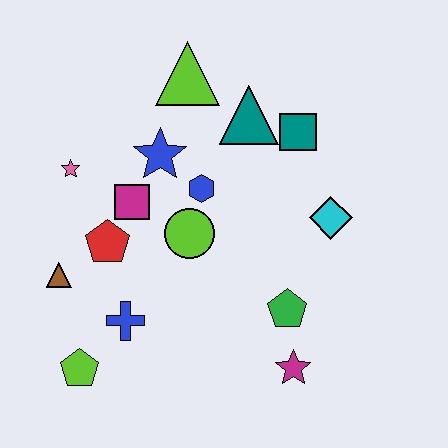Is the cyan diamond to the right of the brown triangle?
Yes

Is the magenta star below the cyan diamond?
Yes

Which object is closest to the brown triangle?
The red pentagon is closest to the brown triangle.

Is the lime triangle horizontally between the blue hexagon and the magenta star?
No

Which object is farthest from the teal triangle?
The lime pentagon is farthest from the teal triangle.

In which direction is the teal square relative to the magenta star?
The teal square is above the magenta star.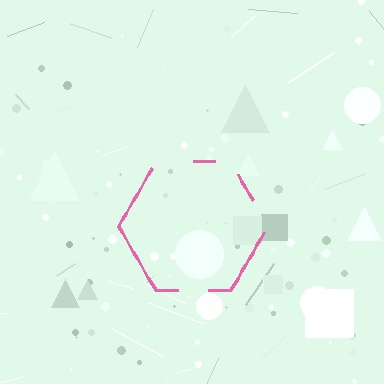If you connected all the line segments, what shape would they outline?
They would outline a hexagon.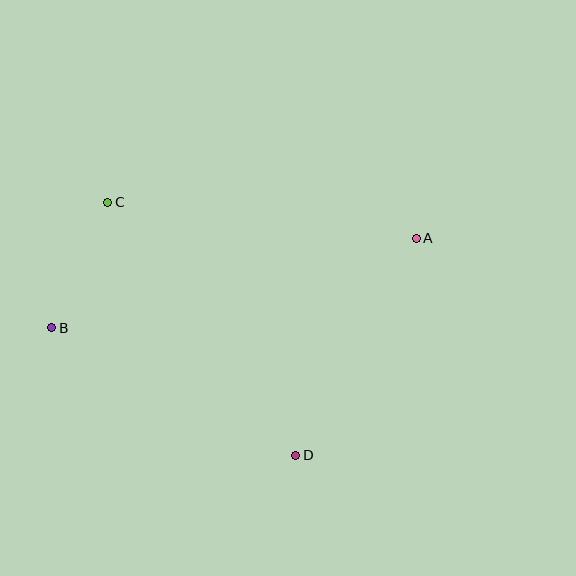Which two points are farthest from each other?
Points A and B are farthest from each other.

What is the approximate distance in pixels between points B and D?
The distance between B and D is approximately 275 pixels.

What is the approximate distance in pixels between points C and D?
The distance between C and D is approximately 315 pixels.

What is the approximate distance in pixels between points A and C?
The distance between A and C is approximately 311 pixels.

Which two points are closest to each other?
Points B and C are closest to each other.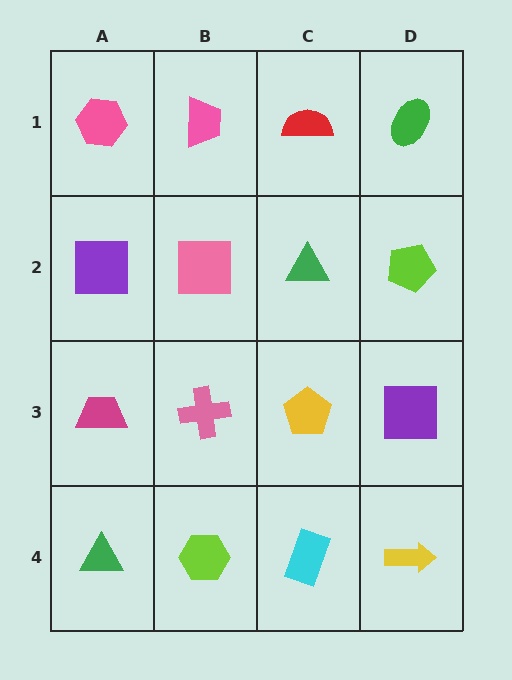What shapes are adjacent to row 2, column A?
A pink hexagon (row 1, column A), a magenta trapezoid (row 3, column A), a pink square (row 2, column B).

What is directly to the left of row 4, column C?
A lime hexagon.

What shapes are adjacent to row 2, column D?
A green ellipse (row 1, column D), a purple square (row 3, column D), a green triangle (row 2, column C).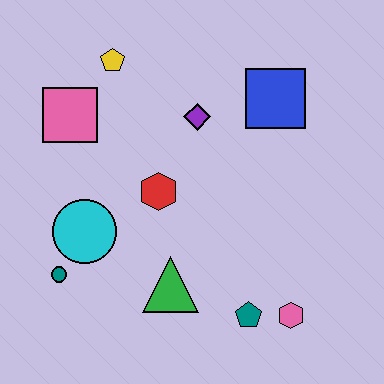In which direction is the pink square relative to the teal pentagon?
The pink square is above the teal pentagon.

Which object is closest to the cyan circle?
The teal circle is closest to the cyan circle.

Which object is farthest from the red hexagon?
The pink hexagon is farthest from the red hexagon.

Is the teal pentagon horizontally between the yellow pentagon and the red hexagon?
No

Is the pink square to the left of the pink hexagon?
Yes